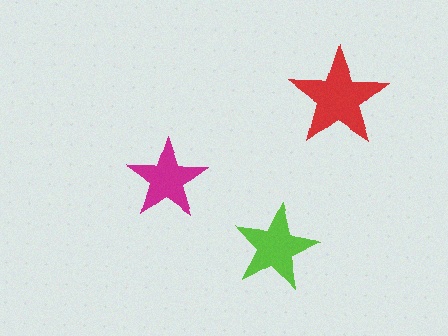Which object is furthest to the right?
The red star is rightmost.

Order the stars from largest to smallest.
the red one, the lime one, the magenta one.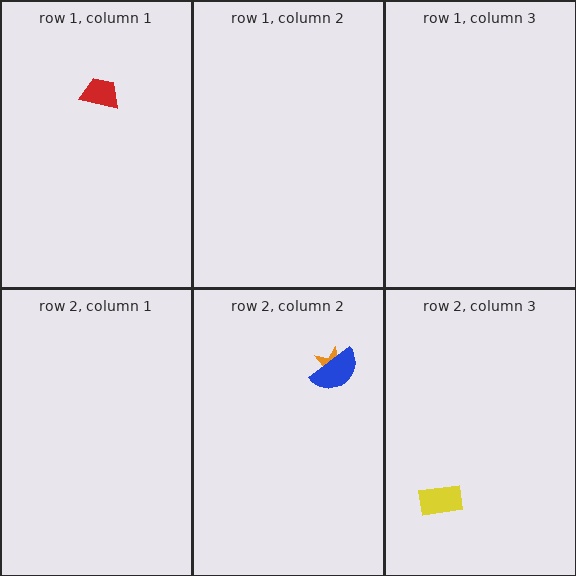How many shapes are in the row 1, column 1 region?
1.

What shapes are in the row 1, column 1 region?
The red trapezoid.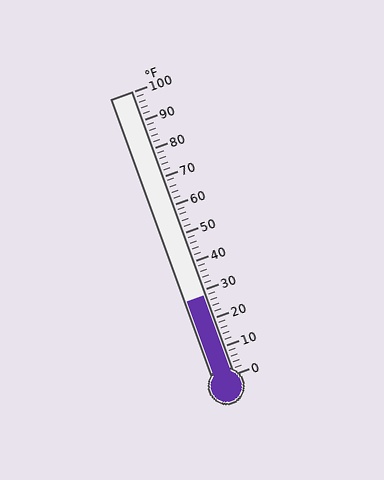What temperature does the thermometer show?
The thermometer shows approximately 28°F.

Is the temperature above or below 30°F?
The temperature is below 30°F.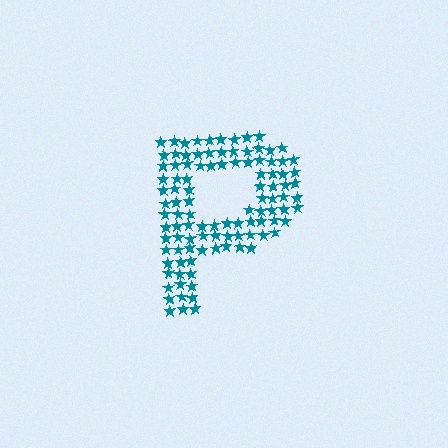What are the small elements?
The small elements are stars.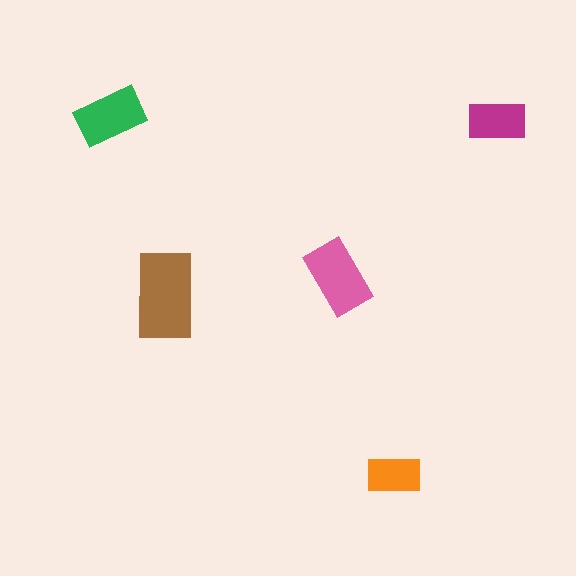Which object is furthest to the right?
The magenta rectangle is rightmost.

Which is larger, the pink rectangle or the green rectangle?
The pink one.